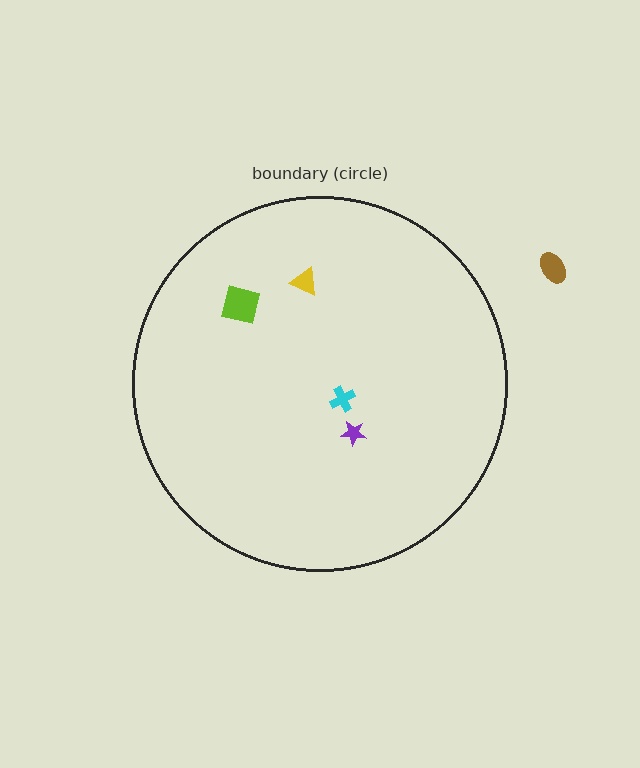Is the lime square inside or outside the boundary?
Inside.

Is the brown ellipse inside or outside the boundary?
Outside.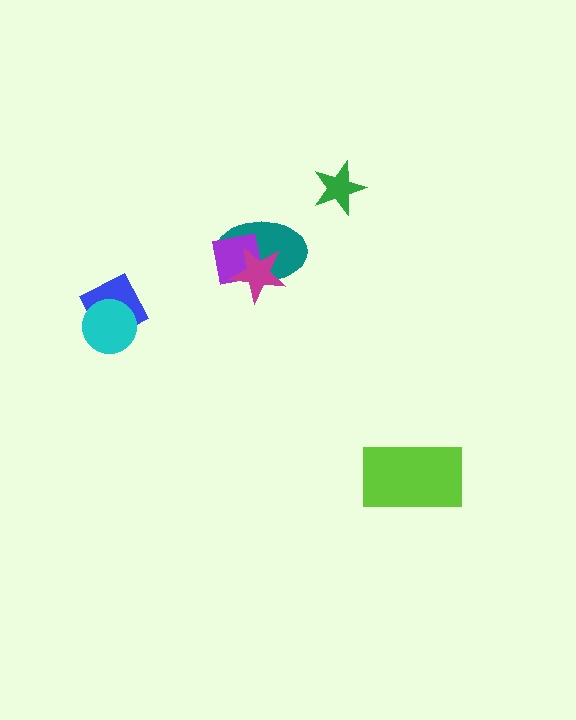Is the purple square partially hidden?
Yes, it is partially covered by another shape.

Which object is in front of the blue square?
The cyan circle is in front of the blue square.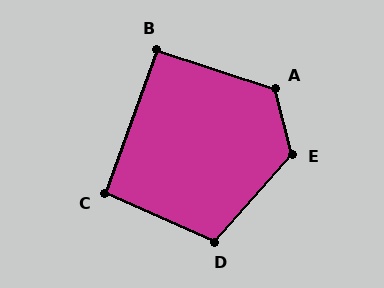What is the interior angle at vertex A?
Approximately 122 degrees (obtuse).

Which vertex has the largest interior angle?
E, at approximately 125 degrees.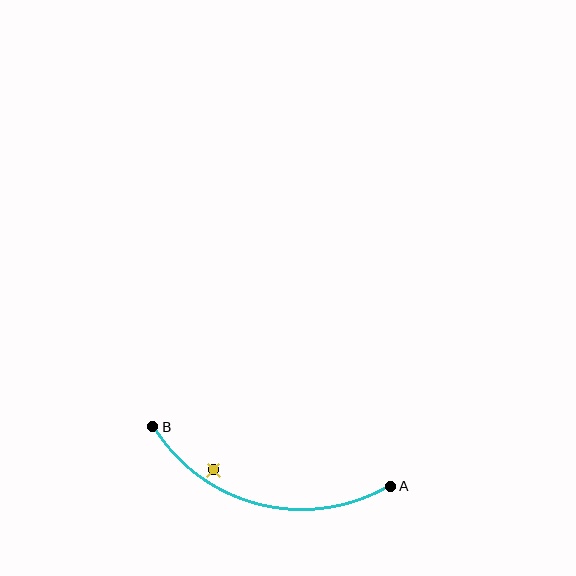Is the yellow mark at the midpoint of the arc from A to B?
No — the yellow mark does not lie on the arc at all. It sits slightly inside the curve.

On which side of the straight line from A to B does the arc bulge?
The arc bulges below the straight line connecting A and B.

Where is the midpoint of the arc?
The arc midpoint is the point on the curve farthest from the straight line joining A and B. It sits below that line.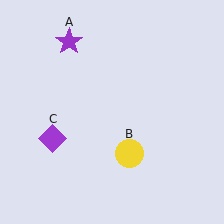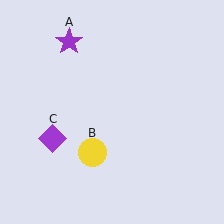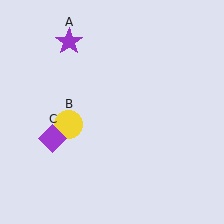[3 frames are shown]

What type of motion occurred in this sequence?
The yellow circle (object B) rotated clockwise around the center of the scene.